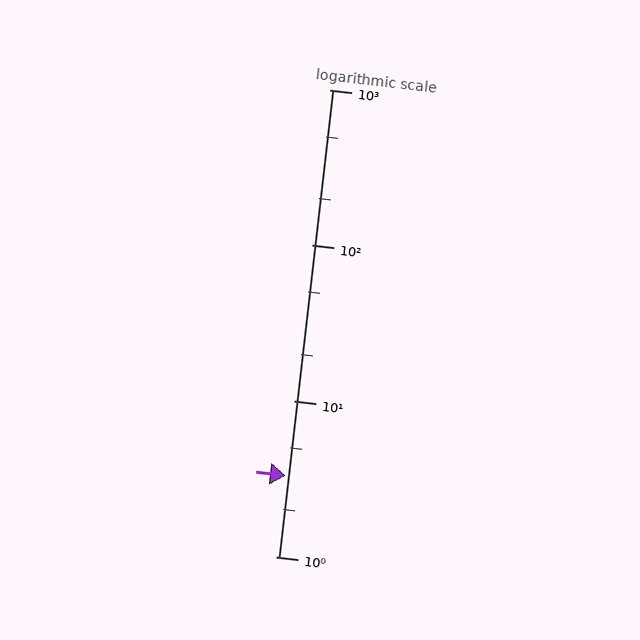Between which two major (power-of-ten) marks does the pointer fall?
The pointer is between 1 and 10.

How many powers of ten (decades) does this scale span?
The scale spans 3 decades, from 1 to 1000.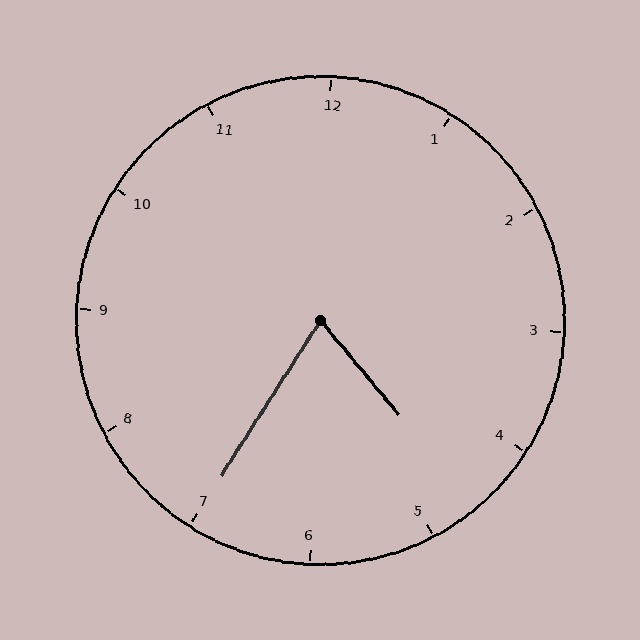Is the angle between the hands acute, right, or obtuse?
It is acute.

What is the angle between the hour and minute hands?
Approximately 72 degrees.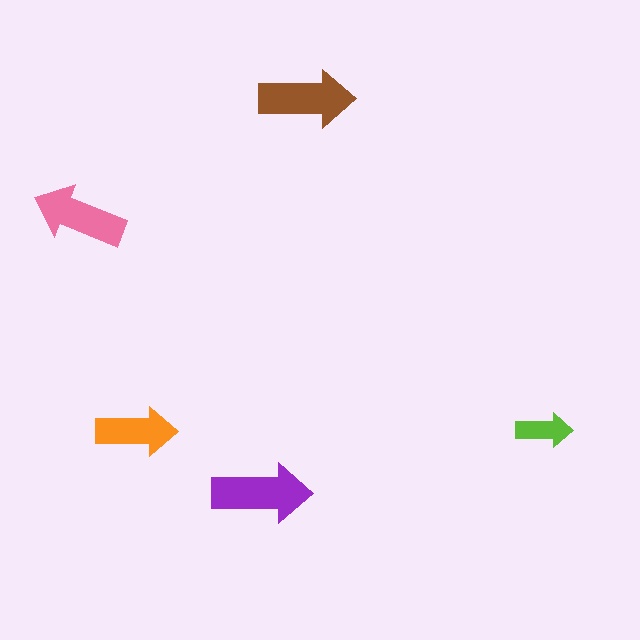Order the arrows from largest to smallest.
the purple one, the brown one, the pink one, the orange one, the lime one.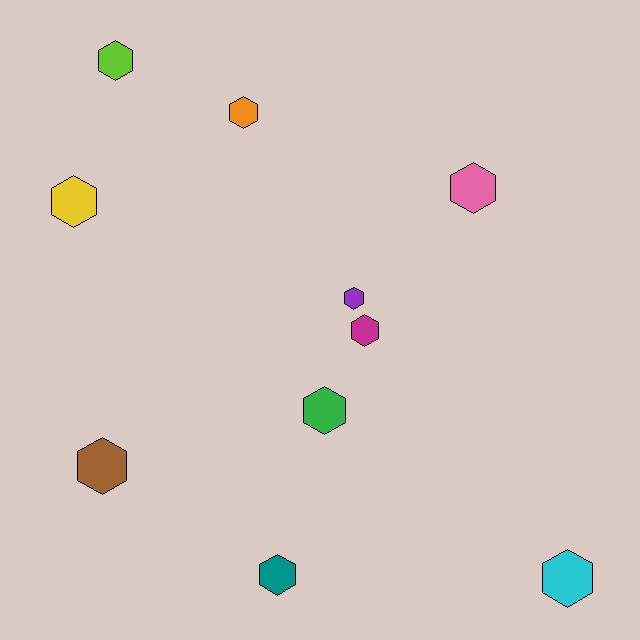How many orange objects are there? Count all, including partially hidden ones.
There is 1 orange object.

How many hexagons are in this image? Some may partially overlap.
There are 10 hexagons.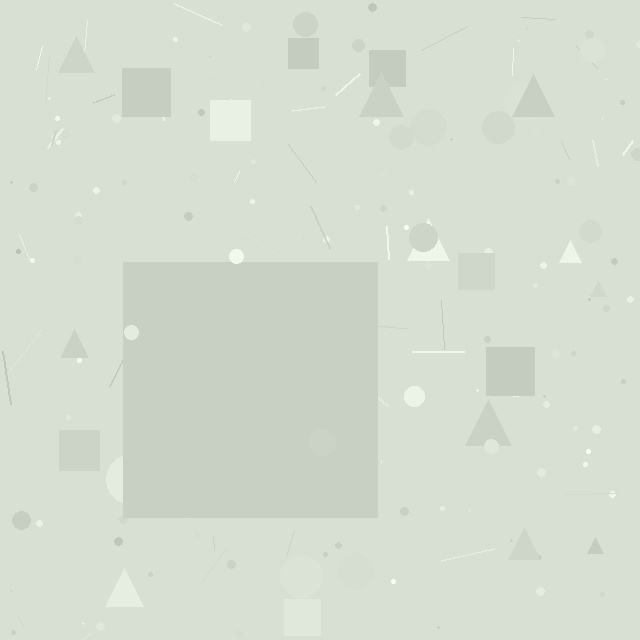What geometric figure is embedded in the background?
A square is embedded in the background.